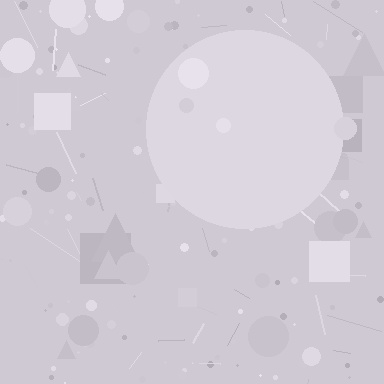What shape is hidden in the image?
A circle is hidden in the image.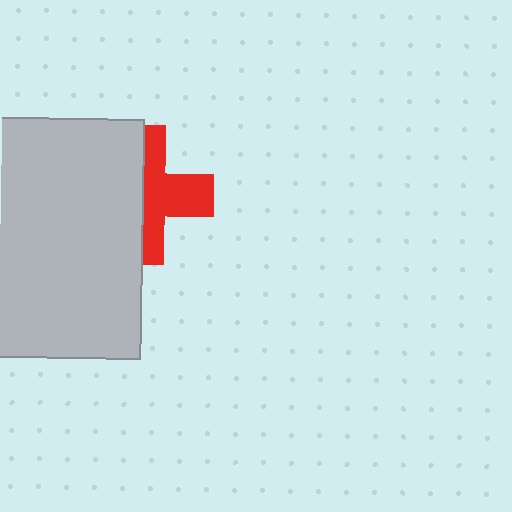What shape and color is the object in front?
The object in front is a light gray rectangle.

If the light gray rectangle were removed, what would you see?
You would see the complete red cross.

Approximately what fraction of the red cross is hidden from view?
Roughly 51% of the red cross is hidden behind the light gray rectangle.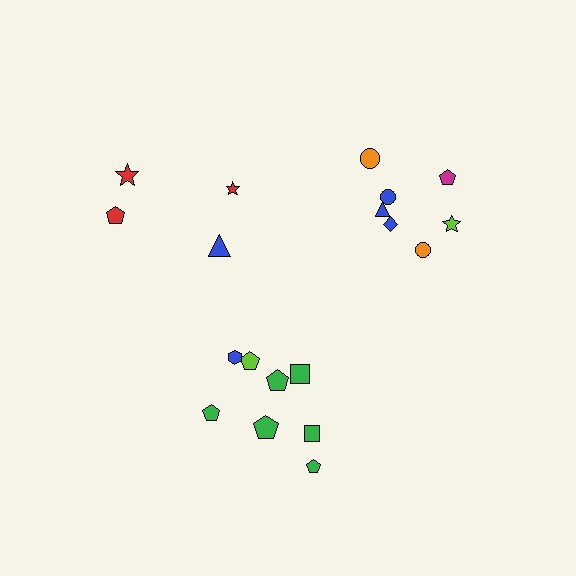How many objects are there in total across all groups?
There are 19 objects.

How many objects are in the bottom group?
There are 8 objects.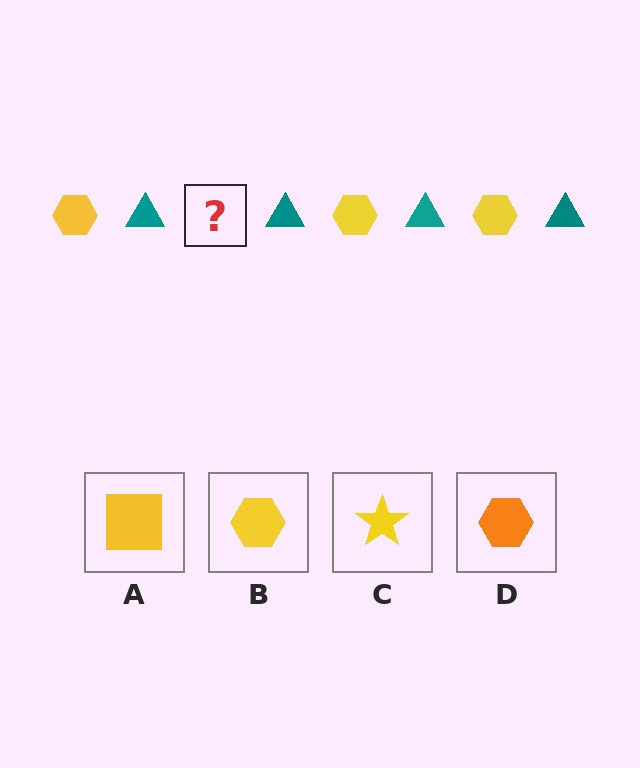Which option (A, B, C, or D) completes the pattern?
B.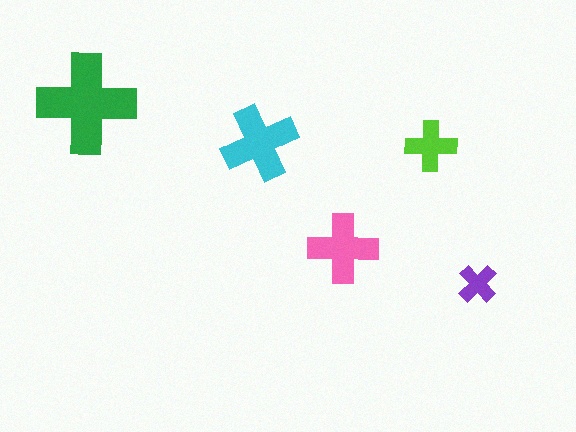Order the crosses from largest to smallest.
the green one, the cyan one, the pink one, the lime one, the purple one.